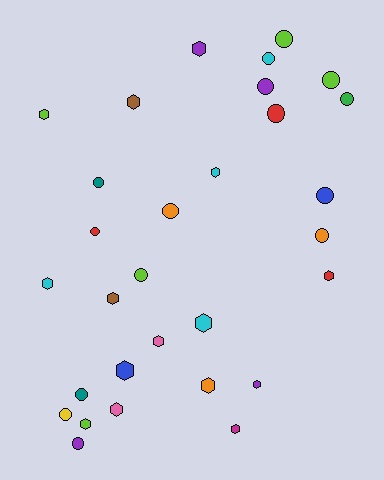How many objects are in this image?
There are 30 objects.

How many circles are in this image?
There are 15 circles.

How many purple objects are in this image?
There are 4 purple objects.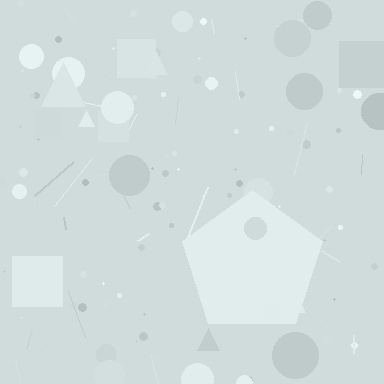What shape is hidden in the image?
A pentagon is hidden in the image.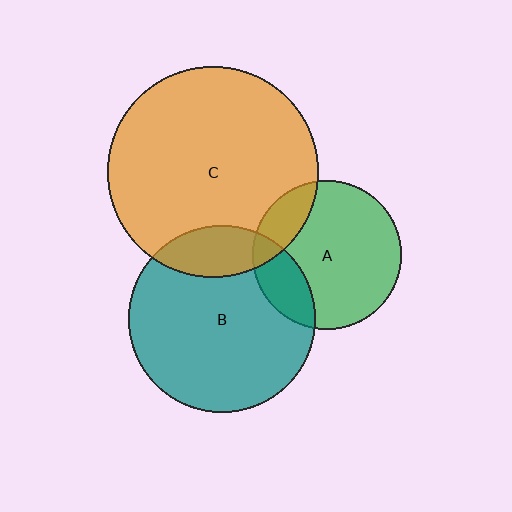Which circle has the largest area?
Circle C (orange).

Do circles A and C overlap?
Yes.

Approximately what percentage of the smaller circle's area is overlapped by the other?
Approximately 15%.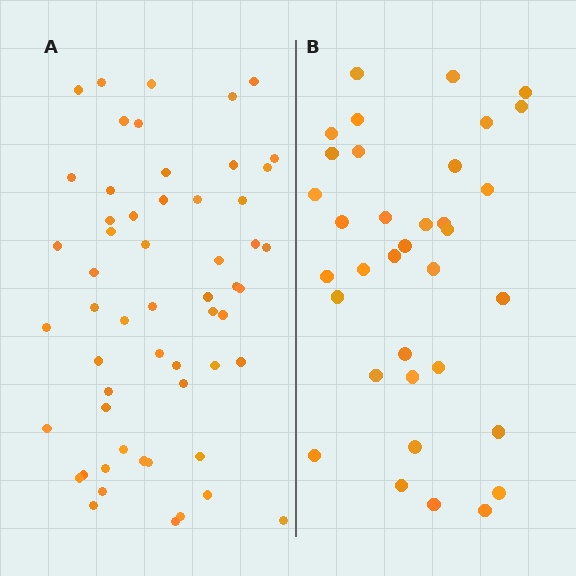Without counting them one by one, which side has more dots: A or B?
Region A (the left region) has more dots.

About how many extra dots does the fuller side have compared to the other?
Region A has approximately 20 more dots than region B.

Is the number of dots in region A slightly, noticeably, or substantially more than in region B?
Region A has substantially more. The ratio is roughly 1.6 to 1.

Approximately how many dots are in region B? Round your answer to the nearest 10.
About 40 dots. (The exact count is 35, which rounds to 40.)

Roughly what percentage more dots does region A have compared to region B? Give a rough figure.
About 60% more.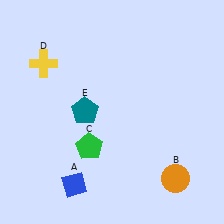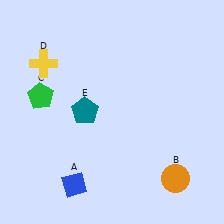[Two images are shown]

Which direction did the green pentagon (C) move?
The green pentagon (C) moved up.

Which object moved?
The green pentagon (C) moved up.